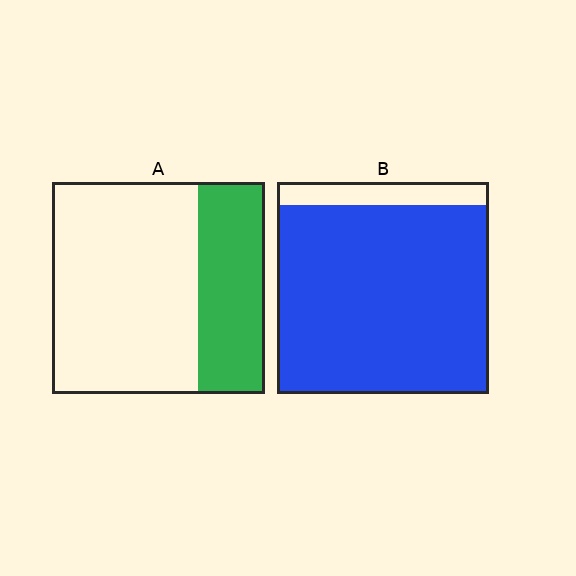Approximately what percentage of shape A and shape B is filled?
A is approximately 30% and B is approximately 90%.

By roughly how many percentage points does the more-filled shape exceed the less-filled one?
By roughly 60 percentage points (B over A).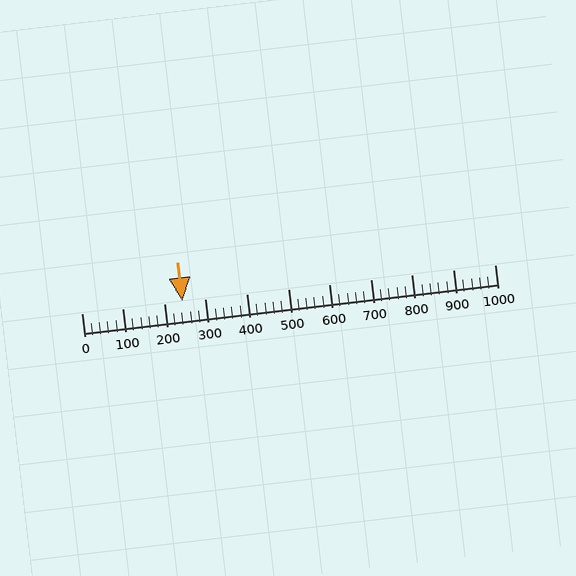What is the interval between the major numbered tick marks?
The major tick marks are spaced 100 units apart.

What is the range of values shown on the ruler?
The ruler shows values from 0 to 1000.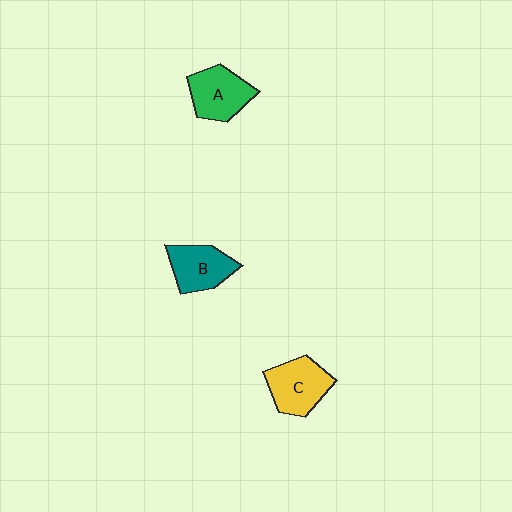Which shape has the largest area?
Shape C (yellow).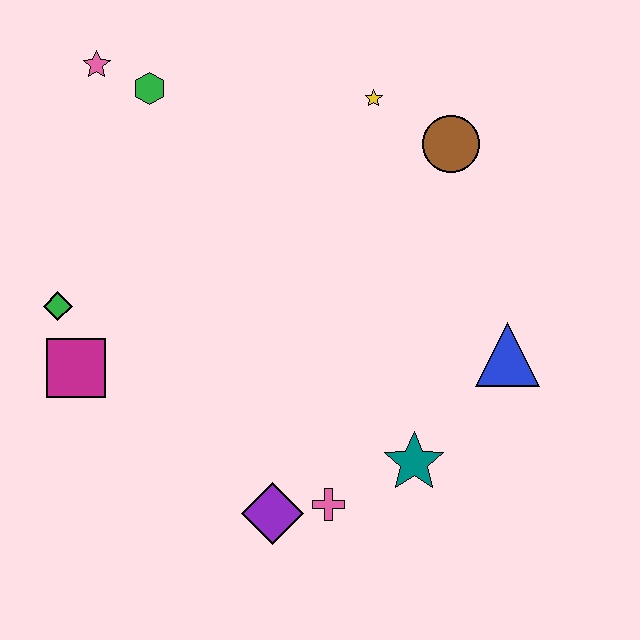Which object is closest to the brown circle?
The yellow star is closest to the brown circle.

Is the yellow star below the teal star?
No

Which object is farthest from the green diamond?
The blue triangle is farthest from the green diamond.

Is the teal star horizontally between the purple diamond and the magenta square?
No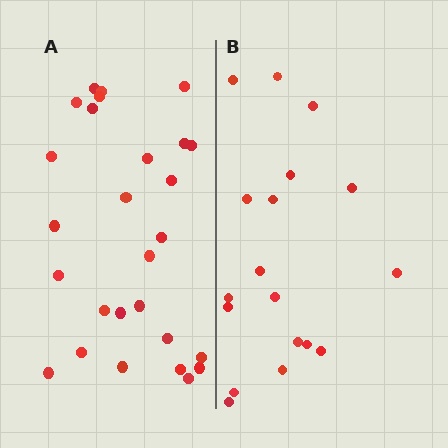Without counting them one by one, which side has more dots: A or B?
Region A (the left region) has more dots.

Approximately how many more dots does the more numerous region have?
Region A has roughly 8 or so more dots than region B.